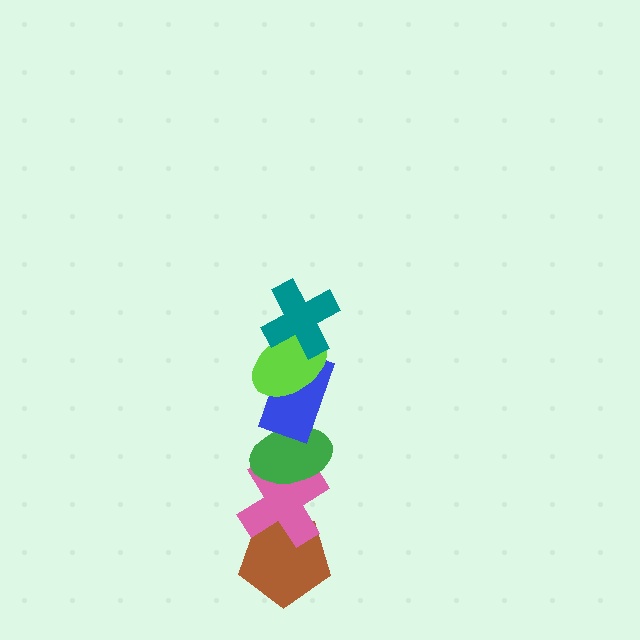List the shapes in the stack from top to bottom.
From top to bottom: the teal cross, the lime ellipse, the blue rectangle, the green ellipse, the pink cross, the brown pentagon.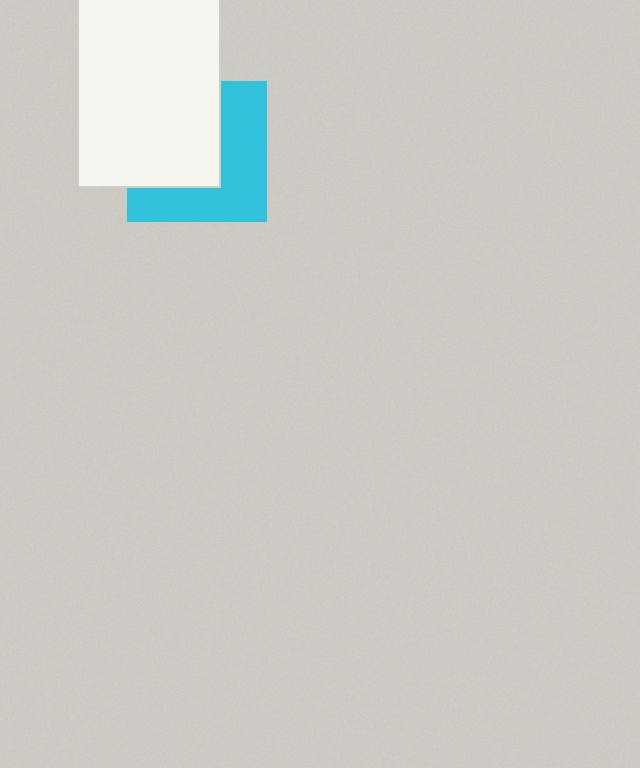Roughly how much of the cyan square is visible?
About half of it is visible (roughly 49%).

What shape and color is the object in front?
The object in front is a white rectangle.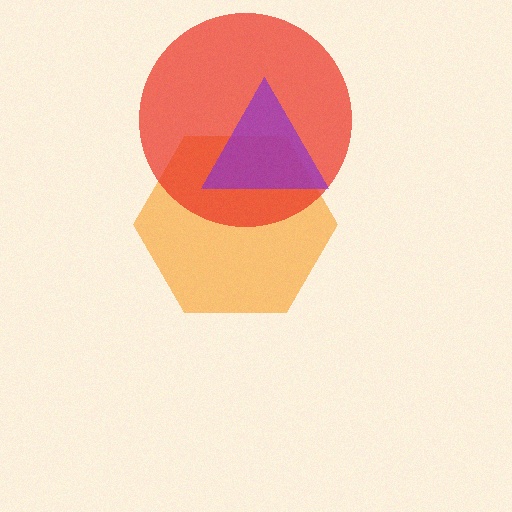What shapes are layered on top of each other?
The layered shapes are: an orange hexagon, a red circle, a purple triangle.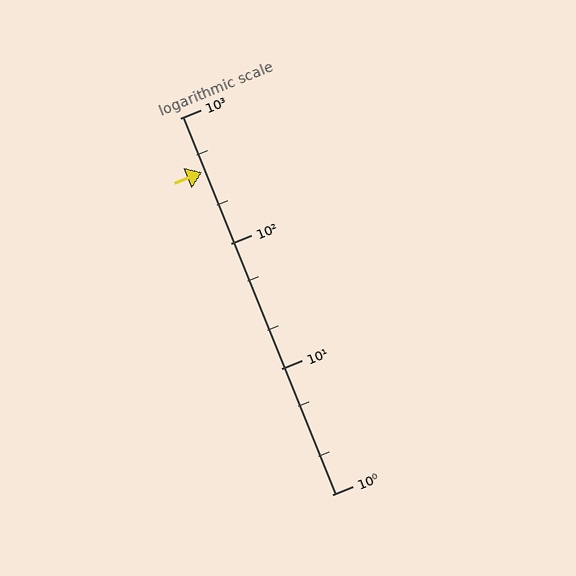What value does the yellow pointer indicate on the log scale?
The pointer indicates approximately 370.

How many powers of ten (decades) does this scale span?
The scale spans 3 decades, from 1 to 1000.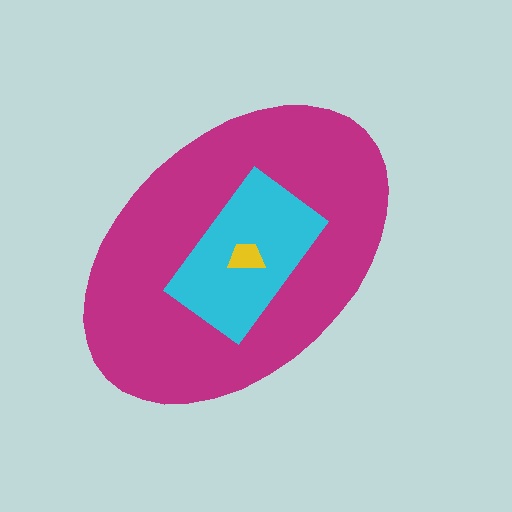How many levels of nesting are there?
3.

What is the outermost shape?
The magenta ellipse.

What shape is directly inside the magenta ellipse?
The cyan rectangle.